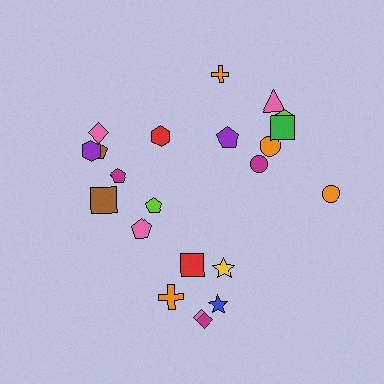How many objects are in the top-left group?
There are 6 objects.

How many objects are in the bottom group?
There are 8 objects.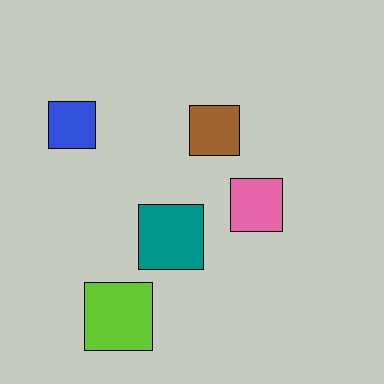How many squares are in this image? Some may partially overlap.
There are 5 squares.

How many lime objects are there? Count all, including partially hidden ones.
There is 1 lime object.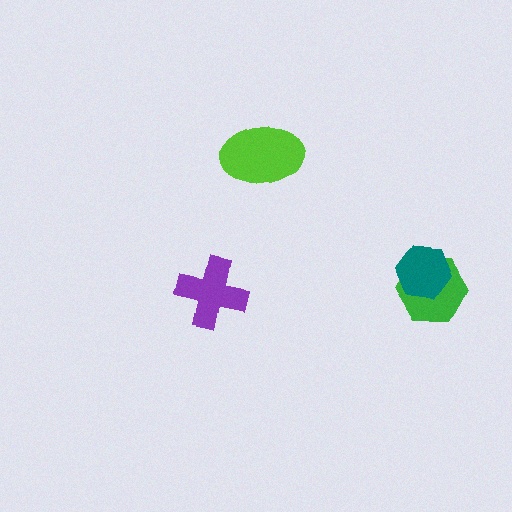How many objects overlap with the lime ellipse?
0 objects overlap with the lime ellipse.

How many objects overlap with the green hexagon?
1 object overlaps with the green hexagon.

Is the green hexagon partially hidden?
Yes, it is partially covered by another shape.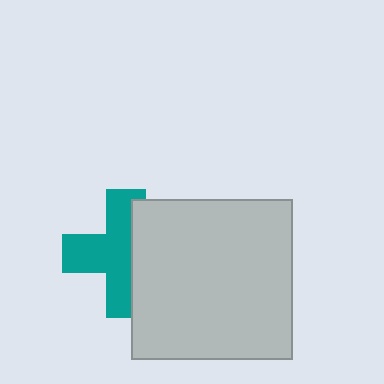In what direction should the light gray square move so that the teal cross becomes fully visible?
The light gray square should move right. That is the shortest direction to clear the overlap and leave the teal cross fully visible.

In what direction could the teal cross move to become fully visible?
The teal cross could move left. That would shift it out from behind the light gray square entirely.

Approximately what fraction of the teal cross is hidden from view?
Roughly 39% of the teal cross is hidden behind the light gray square.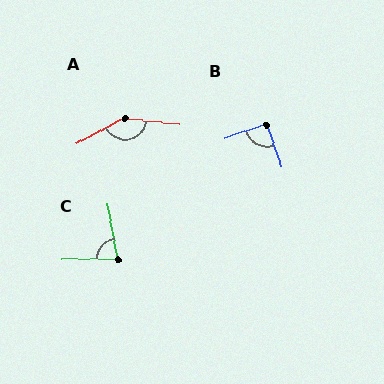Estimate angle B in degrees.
Approximately 92 degrees.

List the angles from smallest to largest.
C (80°), B (92°), A (145°).